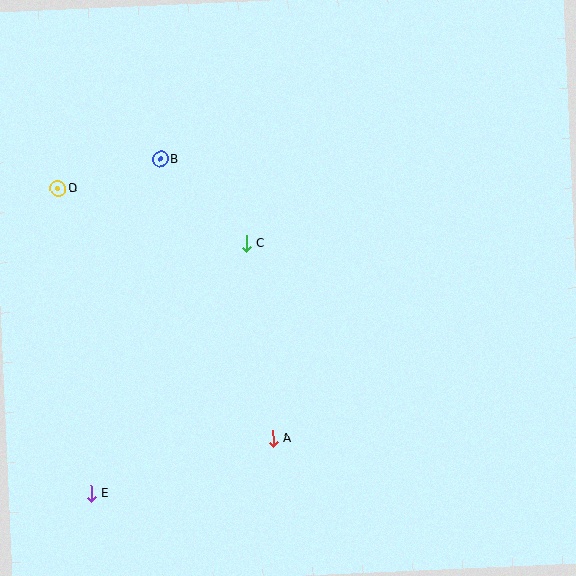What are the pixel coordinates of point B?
Point B is at (161, 159).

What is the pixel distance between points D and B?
The distance between D and B is 107 pixels.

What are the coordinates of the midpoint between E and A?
The midpoint between E and A is at (182, 466).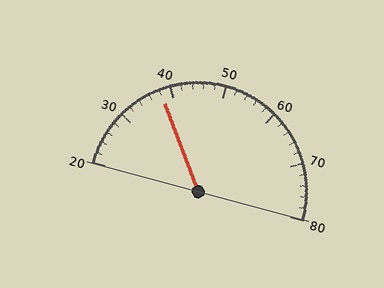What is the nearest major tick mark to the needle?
The nearest major tick mark is 40.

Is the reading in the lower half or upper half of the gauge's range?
The reading is in the lower half of the range (20 to 80).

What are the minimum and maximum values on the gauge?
The gauge ranges from 20 to 80.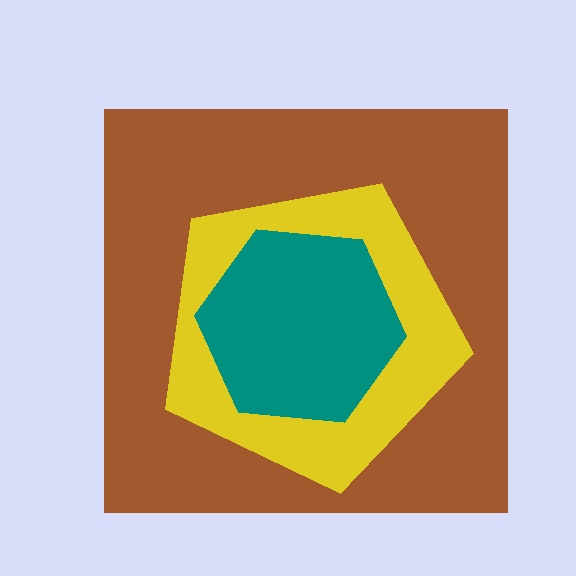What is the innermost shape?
The teal hexagon.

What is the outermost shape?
The brown square.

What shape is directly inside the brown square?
The yellow pentagon.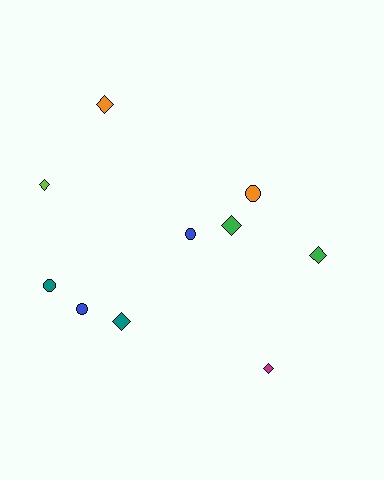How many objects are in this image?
There are 10 objects.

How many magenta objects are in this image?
There is 1 magenta object.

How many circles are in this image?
There are 4 circles.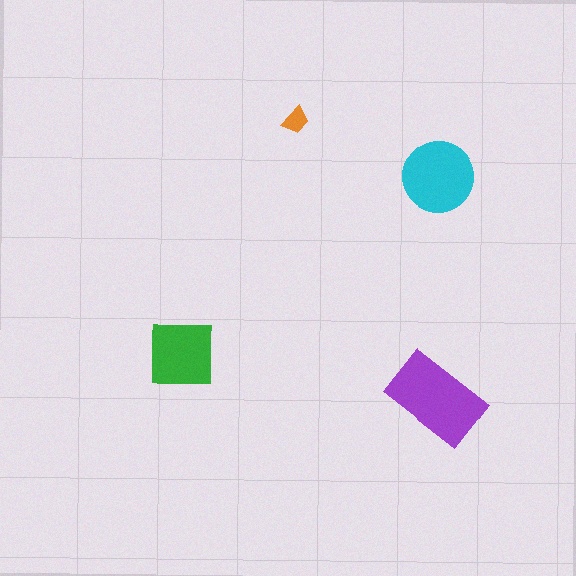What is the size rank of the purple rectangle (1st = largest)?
1st.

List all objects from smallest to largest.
The orange trapezoid, the green square, the cyan circle, the purple rectangle.